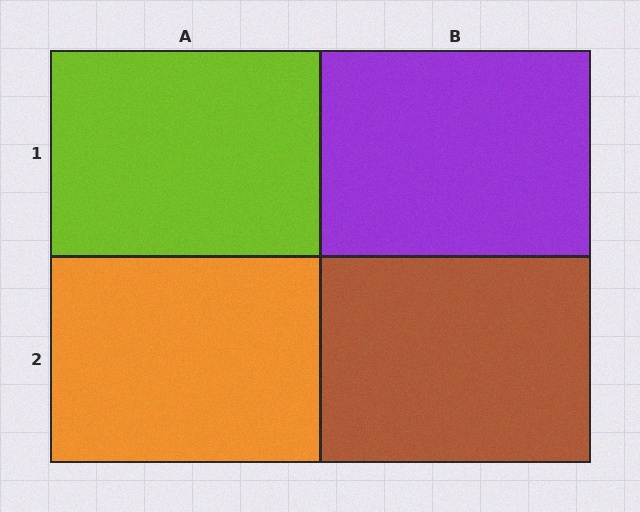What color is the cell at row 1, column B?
Purple.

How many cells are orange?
1 cell is orange.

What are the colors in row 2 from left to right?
Orange, brown.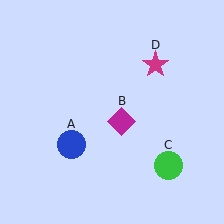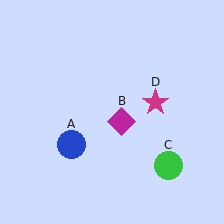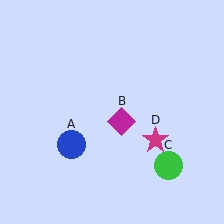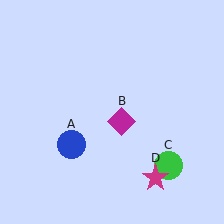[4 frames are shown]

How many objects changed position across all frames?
1 object changed position: magenta star (object D).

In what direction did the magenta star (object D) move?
The magenta star (object D) moved down.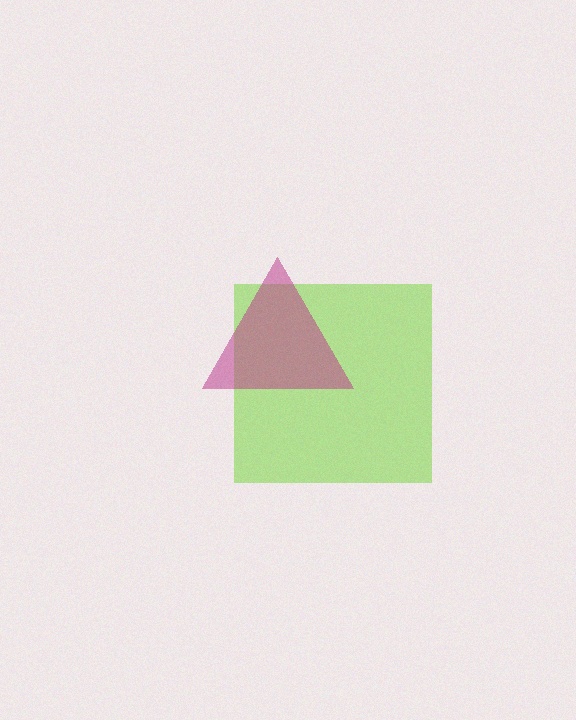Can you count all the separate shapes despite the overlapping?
Yes, there are 2 separate shapes.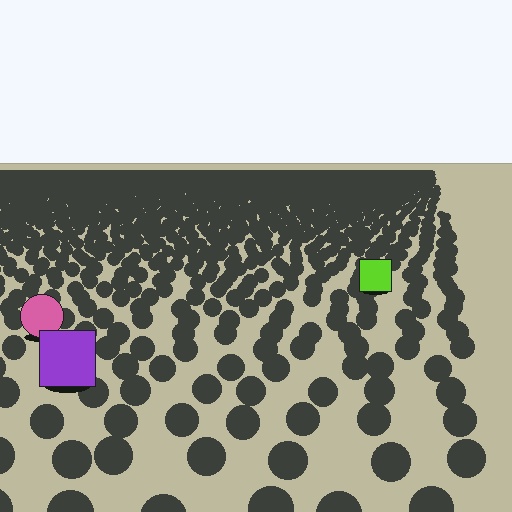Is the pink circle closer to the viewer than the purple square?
No. The purple square is closer — you can tell from the texture gradient: the ground texture is coarser near it.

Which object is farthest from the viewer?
The lime square is farthest from the viewer. It appears smaller and the ground texture around it is denser.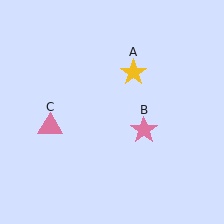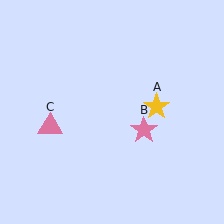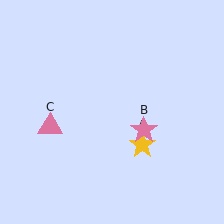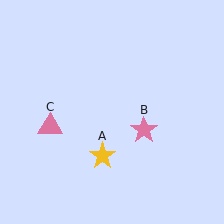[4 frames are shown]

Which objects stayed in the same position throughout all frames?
Pink star (object B) and pink triangle (object C) remained stationary.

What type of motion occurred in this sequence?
The yellow star (object A) rotated clockwise around the center of the scene.